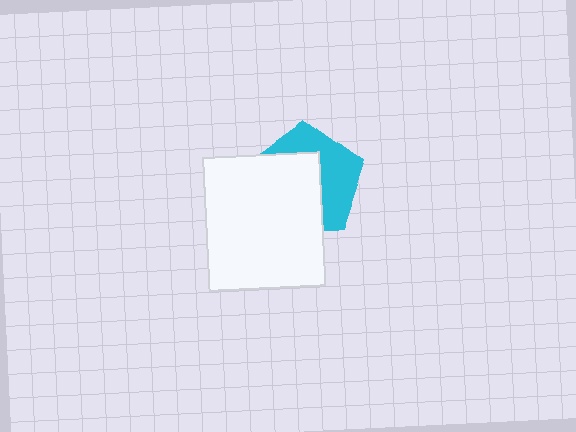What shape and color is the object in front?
The object in front is a white rectangle.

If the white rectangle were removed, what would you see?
You would see the complete cyan pentagon.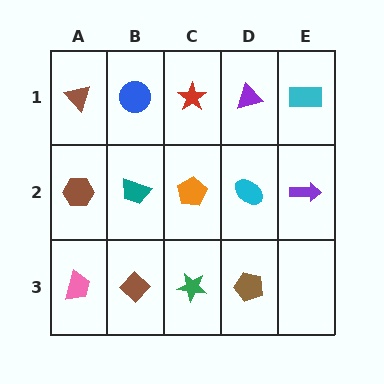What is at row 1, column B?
A blue circle.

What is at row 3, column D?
A brown pentagon.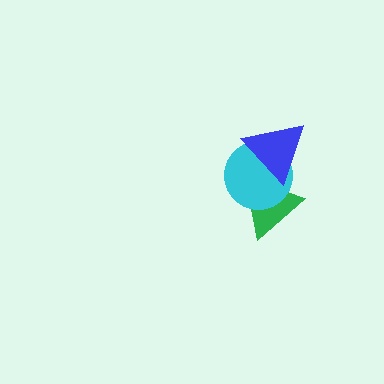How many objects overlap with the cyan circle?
2 objects overlap with the cyan circle.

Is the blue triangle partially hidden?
No, no other shape covers it.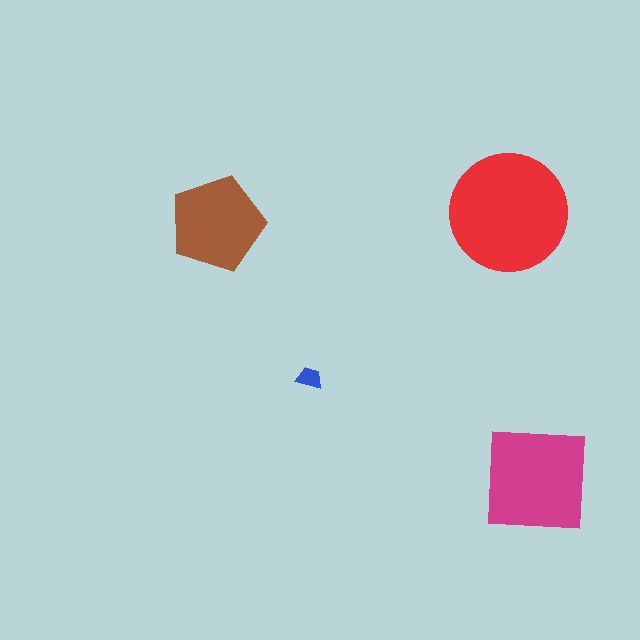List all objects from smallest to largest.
The blue trapezoid, the brown pentagon, the magenta square, the red circle.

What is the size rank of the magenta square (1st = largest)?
2nd.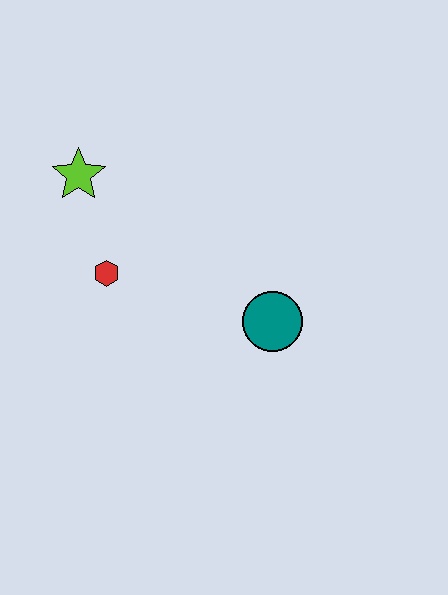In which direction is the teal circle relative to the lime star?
The teal circle is to the right of the lime star.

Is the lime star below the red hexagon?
No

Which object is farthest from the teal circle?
The lime star is farthest from the teal circle.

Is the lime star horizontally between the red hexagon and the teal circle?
No